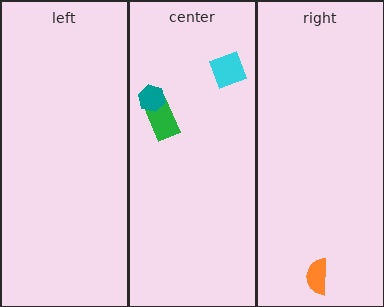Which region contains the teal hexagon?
The center region.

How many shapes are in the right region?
1.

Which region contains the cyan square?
The center region.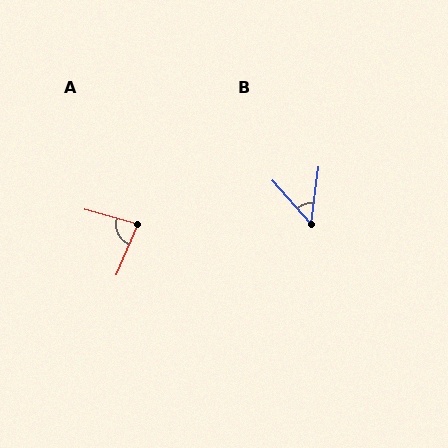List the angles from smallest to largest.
B (48°), A (81°).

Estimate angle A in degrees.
Approximately 81 degrees.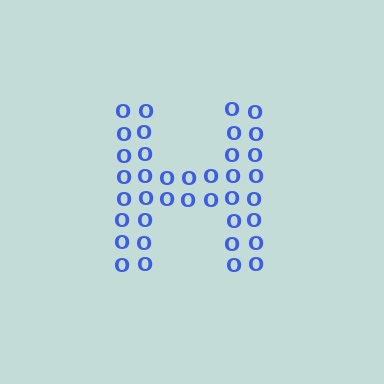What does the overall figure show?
The overall figure shows the letter H.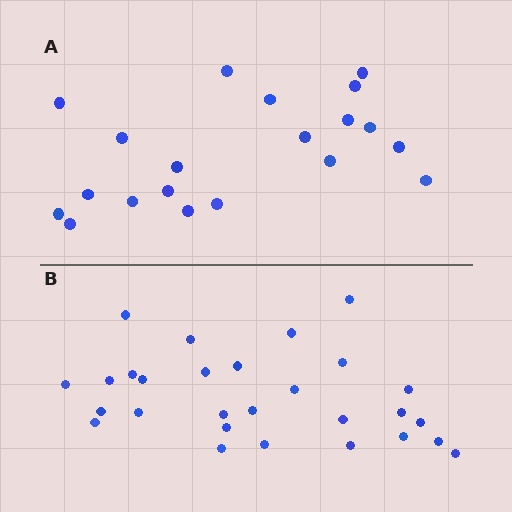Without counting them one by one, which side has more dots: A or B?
Region B (the bottom region) has more dots.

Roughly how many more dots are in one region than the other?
Region B has roughly 8 or so more dots than region A.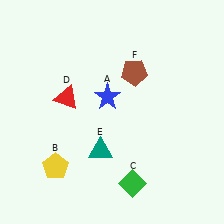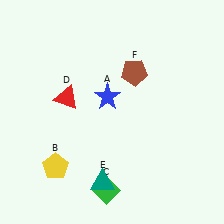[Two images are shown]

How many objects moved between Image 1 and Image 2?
2 objects moved between the two images.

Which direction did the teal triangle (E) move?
The teal triangle (E) moved down.